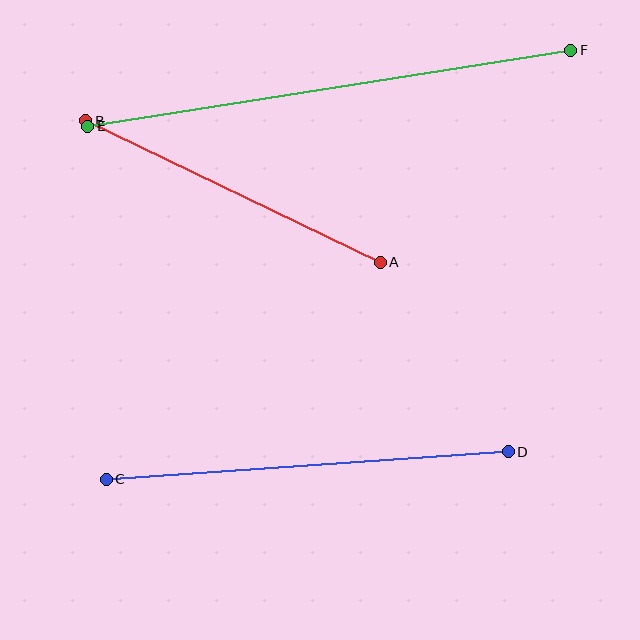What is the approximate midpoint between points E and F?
The midpoint is at approximately (329, 88) pixels.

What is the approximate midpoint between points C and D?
The midpoint is at approximately (307, 465) pixels.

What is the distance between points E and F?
The distance is approximately 489 pixels.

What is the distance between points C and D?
The distance is approximately 403 pixels.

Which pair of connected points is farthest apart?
Points E and F are farthest apart.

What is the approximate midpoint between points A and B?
The midpoint is at approximately (233, 191) pixels.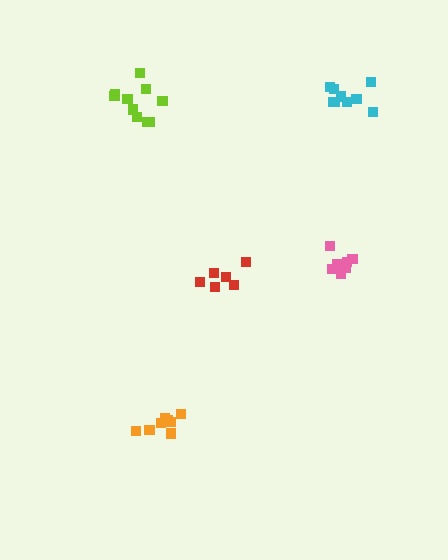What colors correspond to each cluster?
The clusters are colored: cyan, lime, pink, orange, red.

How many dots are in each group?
Group 1: 9 dots, Group 2: 10 dots, Group 3: 7 dots, Group 4: 9 dots, Group 5: 6 dots (41 total).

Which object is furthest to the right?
The cyan cluster is rightmost.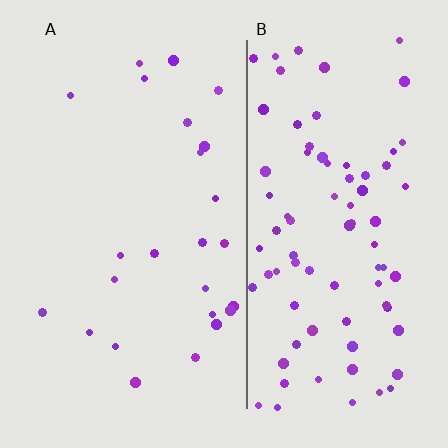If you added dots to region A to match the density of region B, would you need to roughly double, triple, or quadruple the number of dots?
Approximately triple.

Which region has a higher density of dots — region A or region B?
B (the right).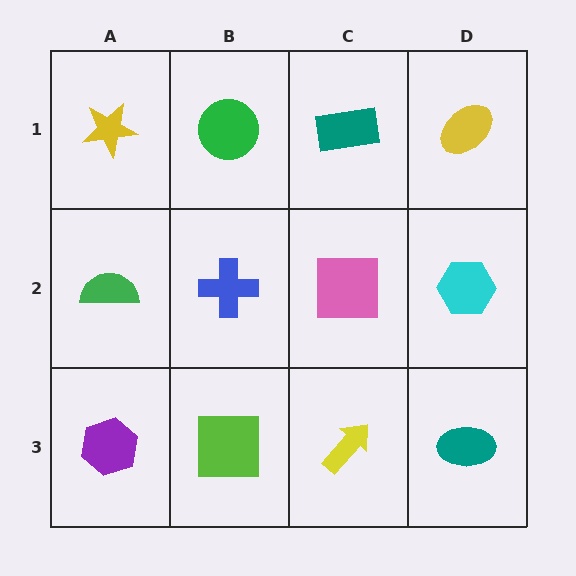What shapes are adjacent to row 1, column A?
A green semicircle (row 2, column A), a green circle (row 1, column B).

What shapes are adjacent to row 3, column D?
A cyan hexagon (row 2, column D), a yellow arrow (row 3, column C).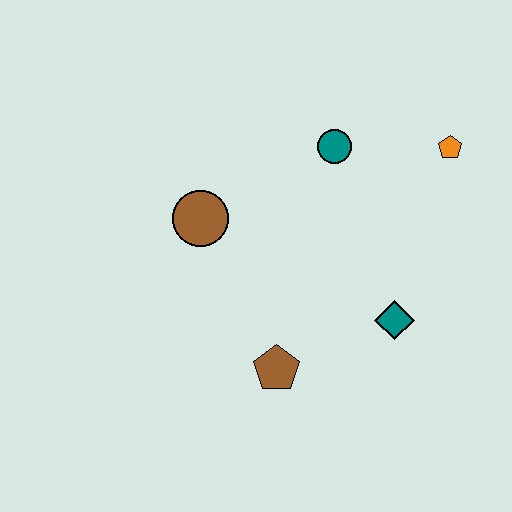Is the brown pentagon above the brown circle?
No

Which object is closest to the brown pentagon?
The teal diamond is closest to the brown pentagon.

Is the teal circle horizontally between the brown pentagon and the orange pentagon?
Yes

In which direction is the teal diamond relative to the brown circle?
The teal diamond is to the right of the brown circle.